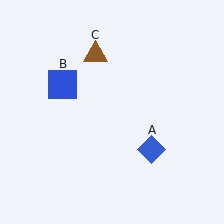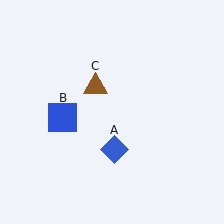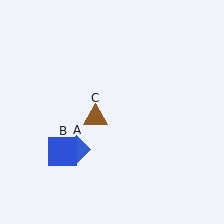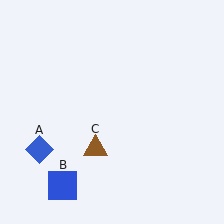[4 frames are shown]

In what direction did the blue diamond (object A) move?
The blue diamond (object A) moved left.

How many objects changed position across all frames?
3 objects changed position: blue diamond (object A), blue square (object B), brown triangle (object C).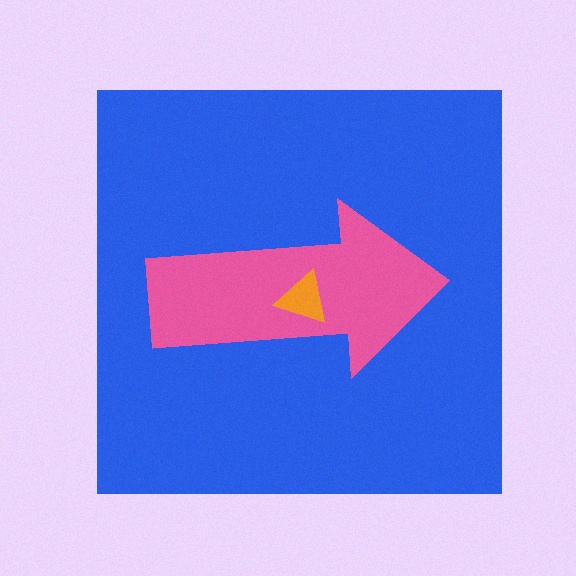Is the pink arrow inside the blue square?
Yes.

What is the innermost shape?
The orange triangle.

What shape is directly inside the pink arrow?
The orange triangle.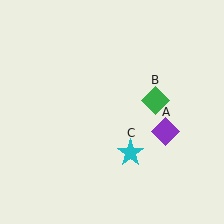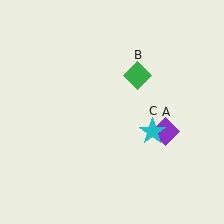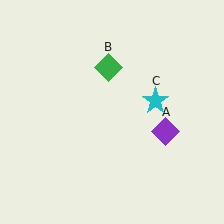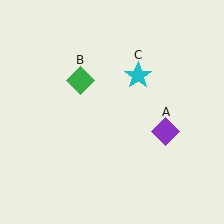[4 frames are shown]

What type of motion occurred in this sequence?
The green diamond (object B), cyan star (object C) rotated counterclockwise around the center of the scene.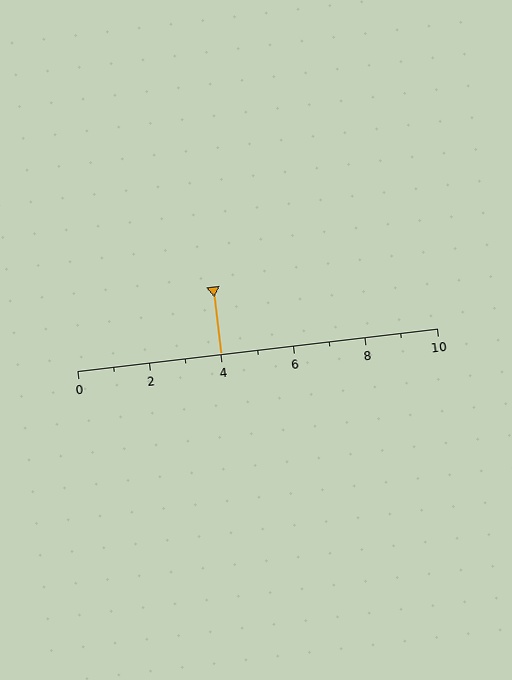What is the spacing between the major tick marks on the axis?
The major ticks are spaced 2 apart.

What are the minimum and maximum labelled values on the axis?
The axis runs from 0 to 10.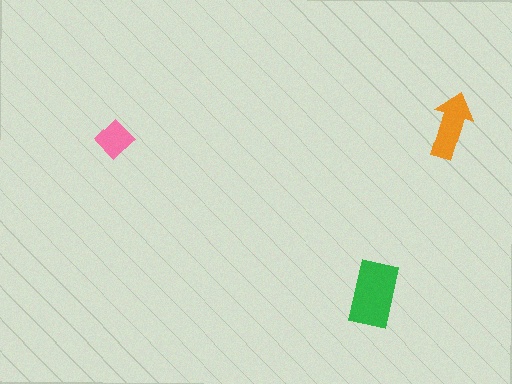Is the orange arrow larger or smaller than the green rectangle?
Smaller.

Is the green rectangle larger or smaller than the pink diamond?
Larger.